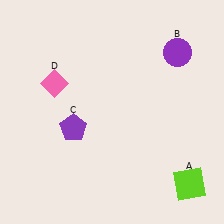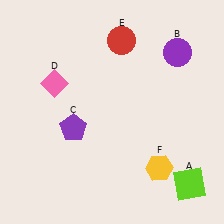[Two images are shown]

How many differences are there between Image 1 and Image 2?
There are 2 differences between the two images.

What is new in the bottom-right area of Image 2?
A yellow hexagon (F) was added in the bottom-right area of Image 2.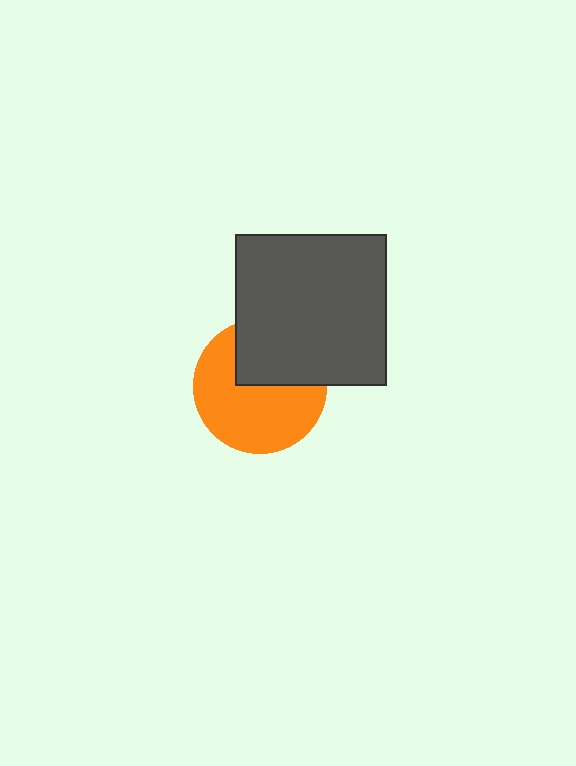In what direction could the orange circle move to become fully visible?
The orange circle could move down. That would shift it out from behind the dark gray square entirely.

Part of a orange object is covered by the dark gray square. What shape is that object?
It is a circle.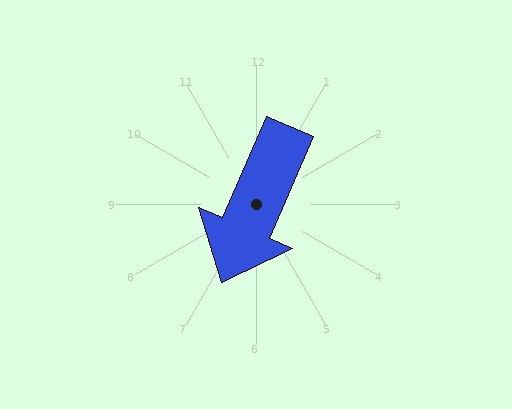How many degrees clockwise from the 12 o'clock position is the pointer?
Approximately 204 degrees.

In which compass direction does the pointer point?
Southwest.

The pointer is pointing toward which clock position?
Roughly 7 o'clock.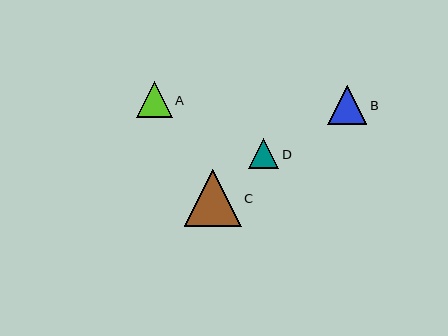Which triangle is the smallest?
Triangle D is the smallest with a size of approximately 30 pixels.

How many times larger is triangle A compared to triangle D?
Triangle A is approximately 1.2 times the size of triangle D.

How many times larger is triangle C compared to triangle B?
Triangle C is approximately 1.5 times the size of triangle B.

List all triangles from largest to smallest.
From largest to smallest: C, B, A, D.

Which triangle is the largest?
Triangle C is the largest with a size of approximately 57 pixels.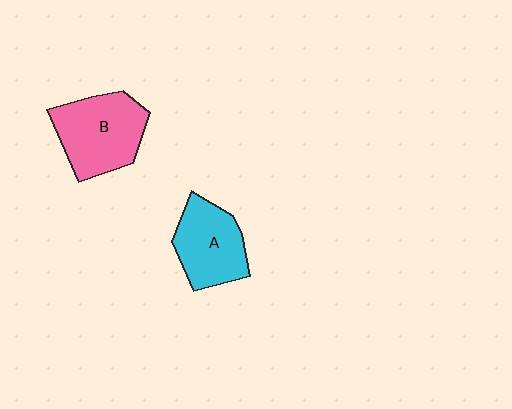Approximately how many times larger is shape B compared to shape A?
Approximately 1.2 times.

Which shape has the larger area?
Shape B (pink).